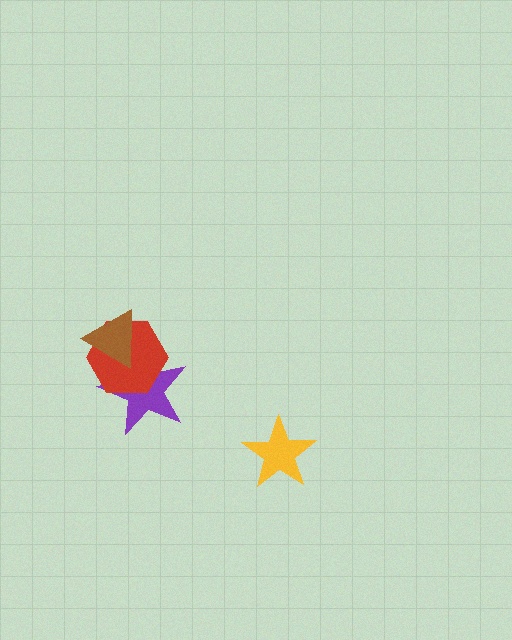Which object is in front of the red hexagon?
The brown triangle is in front of the red hexagon.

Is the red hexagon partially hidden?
Yes, it is partially covered by another shape.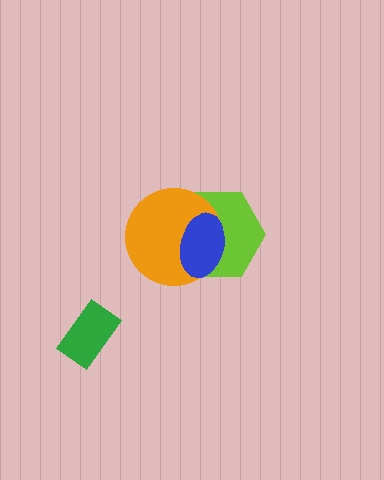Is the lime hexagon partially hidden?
Yes, it is partially covered by another shape.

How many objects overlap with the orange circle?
2 objects overlap with the orange circle.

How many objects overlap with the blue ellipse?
2 objects overlap with the blue ellipse.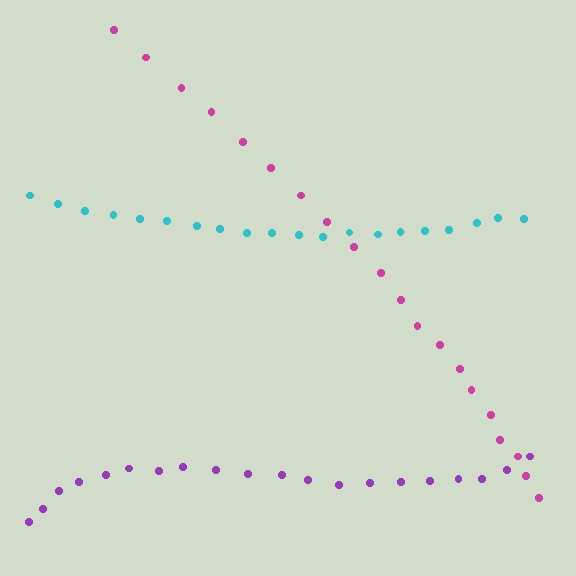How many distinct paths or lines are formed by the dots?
There are 3 distinct paths.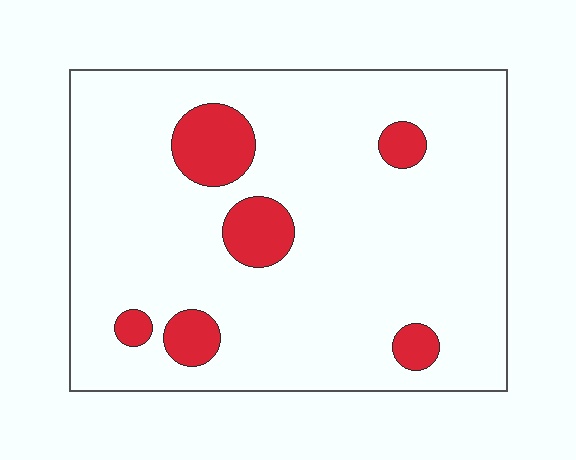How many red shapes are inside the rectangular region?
6.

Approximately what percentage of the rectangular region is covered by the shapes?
Approximately 10%.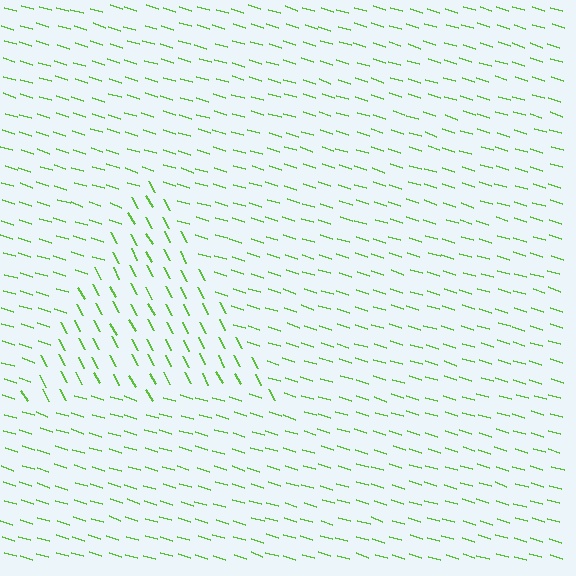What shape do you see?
I see a triangle.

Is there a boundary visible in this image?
Yes, there is a texture boundary formed by a change in line orientation.